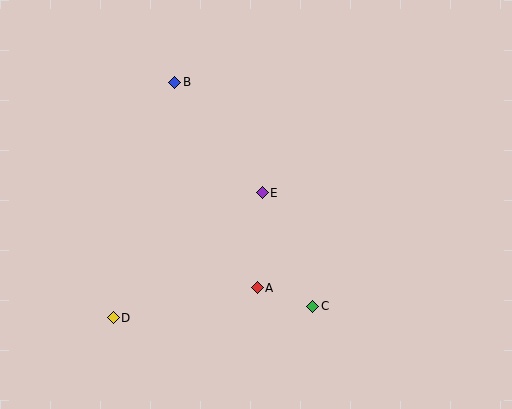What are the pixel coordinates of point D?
Point D is at (113, 318).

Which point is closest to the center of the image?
Point E at (262, 193) is closest to the center.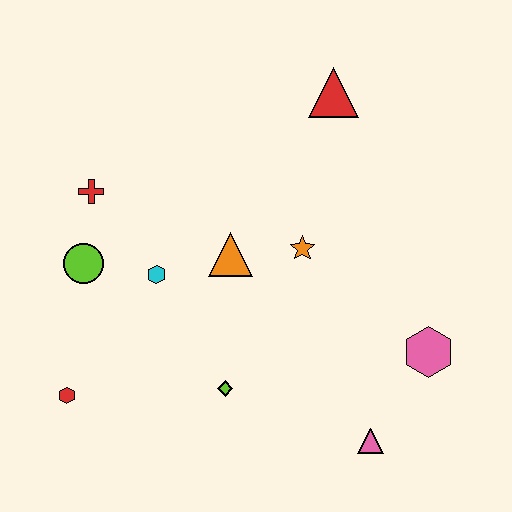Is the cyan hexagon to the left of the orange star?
Yes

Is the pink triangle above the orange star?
No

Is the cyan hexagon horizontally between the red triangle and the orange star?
No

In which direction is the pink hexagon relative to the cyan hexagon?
The pink hexagon is to the right of the cyan hexagon.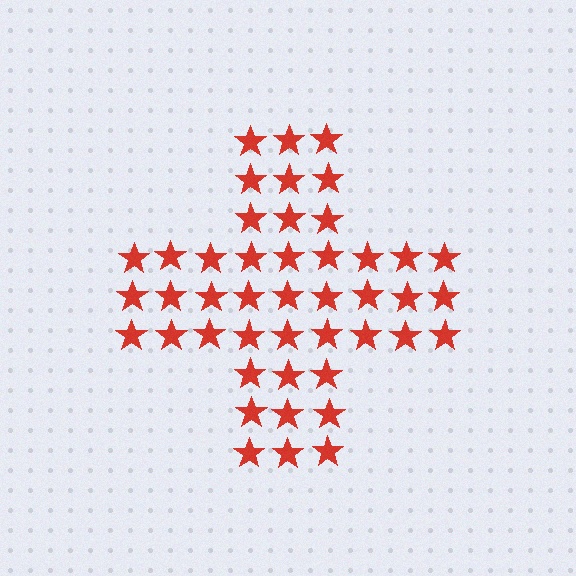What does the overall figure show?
The overall figure shows a cross.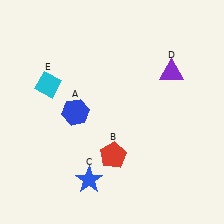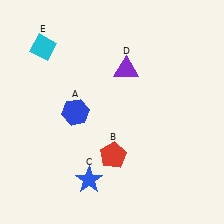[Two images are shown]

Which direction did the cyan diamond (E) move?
The cyan diamond (E) moved up.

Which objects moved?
The objects that moved are: the purple triangle (D), the cyan diamond (E).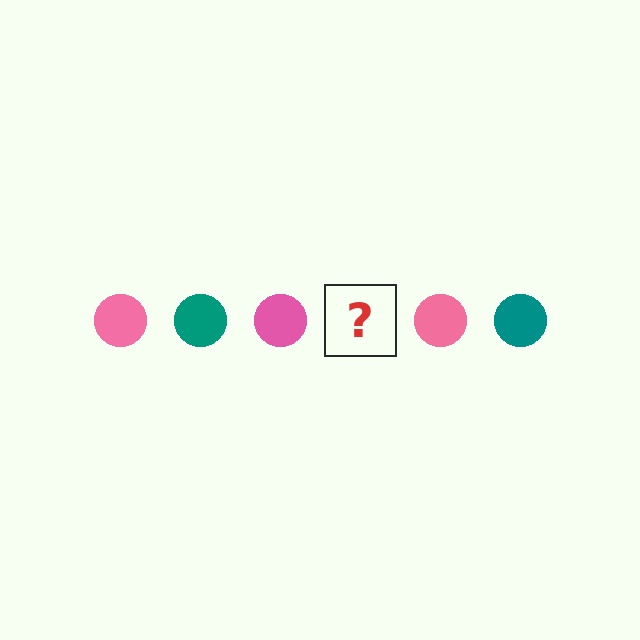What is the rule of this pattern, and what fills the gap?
The rule is that the pattern cycles through pink, teal circles. The gap should be filled with a teal circle.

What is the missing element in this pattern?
The missing element is a teal circle.